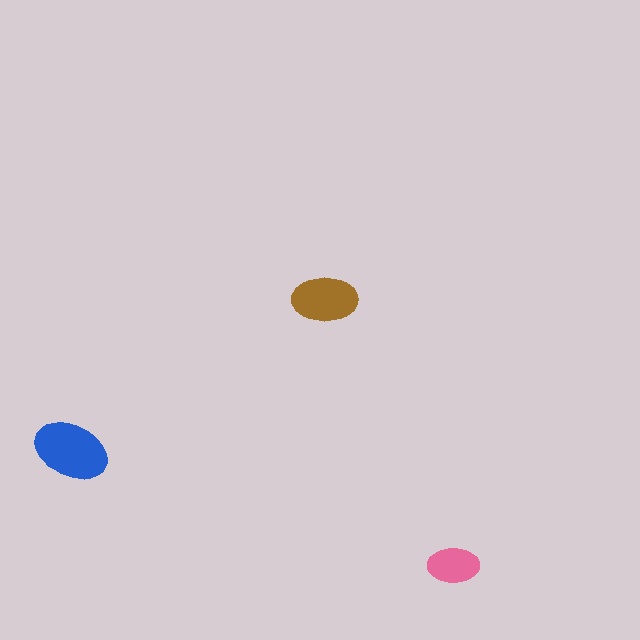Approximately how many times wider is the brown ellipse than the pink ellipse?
About 1.5 times wider.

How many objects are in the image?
There are 3 objects in the image.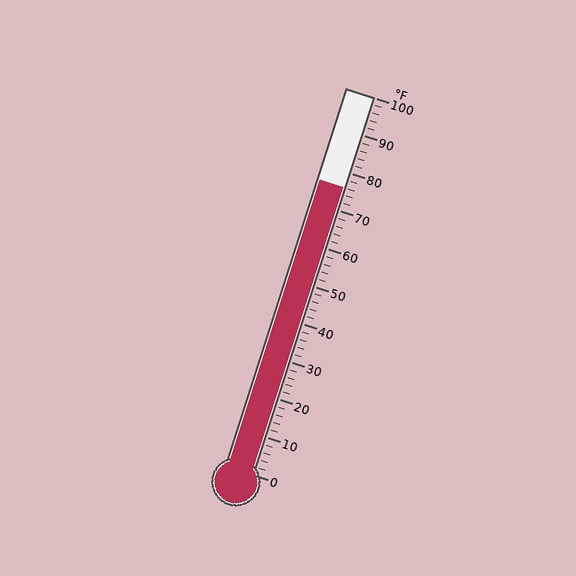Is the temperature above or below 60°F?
The temperature is above 60°F.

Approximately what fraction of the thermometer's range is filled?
The thermometer is filled to approximately 75% of its range.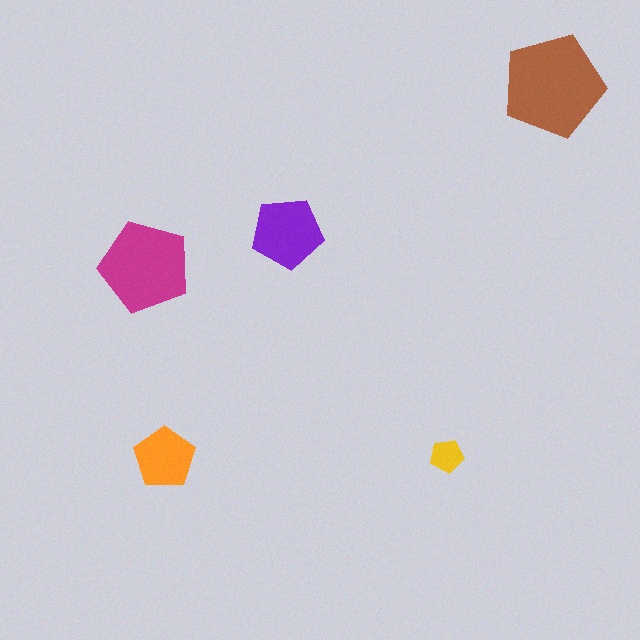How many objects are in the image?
There are 5 objects in the image.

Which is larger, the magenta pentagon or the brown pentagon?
The brown one.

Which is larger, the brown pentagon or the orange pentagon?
The brown one.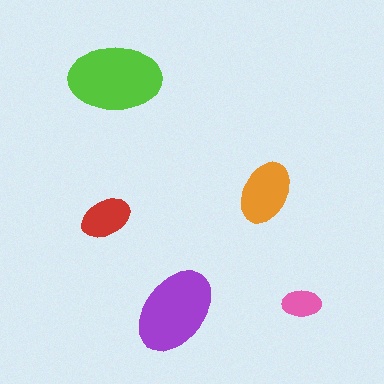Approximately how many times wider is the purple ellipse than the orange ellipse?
About 1.5 times wider.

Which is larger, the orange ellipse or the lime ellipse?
The lime one.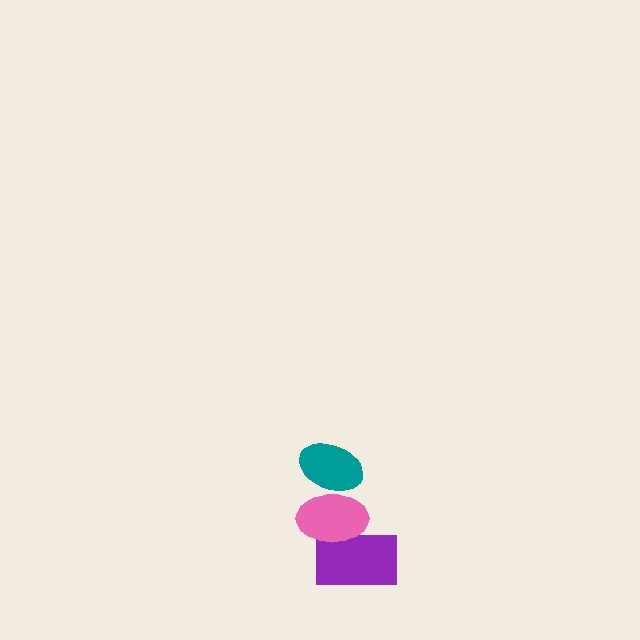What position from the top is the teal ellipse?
The teal ellipse is 1st from the top.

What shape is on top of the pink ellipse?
The teal ellipse is on top of the pink ellipse.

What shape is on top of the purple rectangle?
The pink ellipse is on top of the purple rectangle.